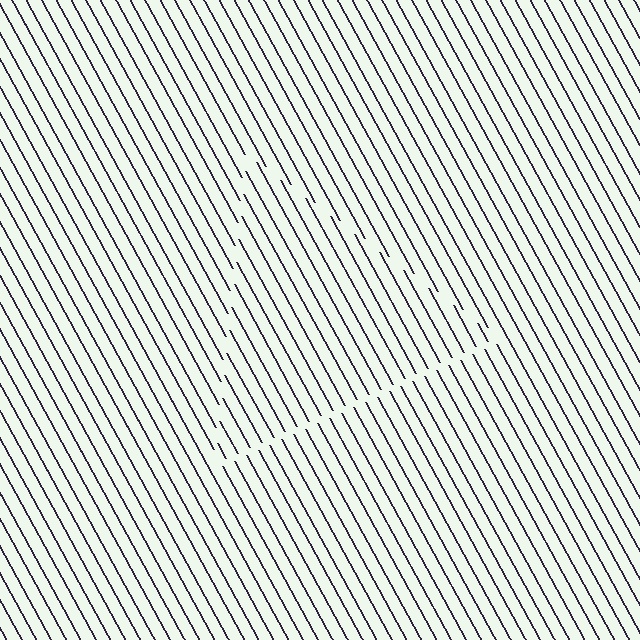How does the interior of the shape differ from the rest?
The interior of the shape contains the same grating, shifted by half a period — the contour is defined by the phase discontinuity where line-ends from the inner and outer gratings abut.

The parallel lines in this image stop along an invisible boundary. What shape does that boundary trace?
An illusory triangle. The interior of the shape contains the same grating, shifted by half a period — the contour is defined by the phase discontinuity where line-ends from the inner and outer gratings abut.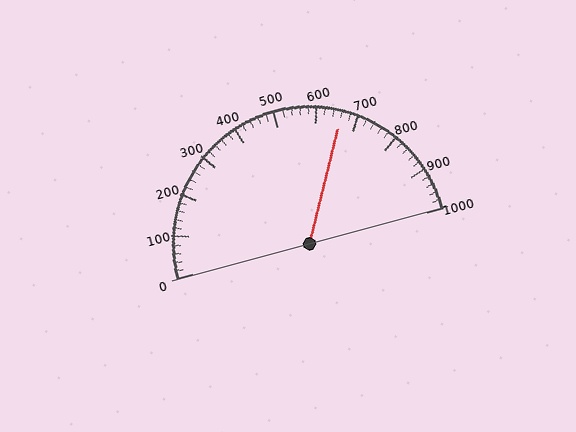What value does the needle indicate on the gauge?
The needle indicates approximately 660.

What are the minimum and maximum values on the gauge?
The gauge ranges from 0 to 1000.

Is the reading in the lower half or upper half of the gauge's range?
The reading is in the upper half of the range (0 to 1000).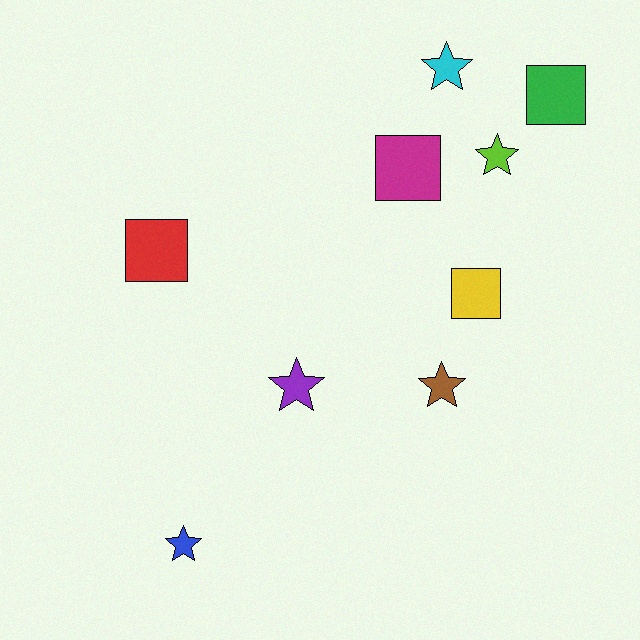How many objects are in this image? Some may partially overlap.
There are 9 objects.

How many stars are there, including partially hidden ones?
There are 5 stars.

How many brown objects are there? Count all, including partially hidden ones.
There is 1 brown object.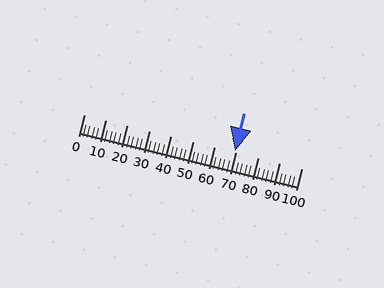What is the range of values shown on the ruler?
The ruler shows values from 0 to 100.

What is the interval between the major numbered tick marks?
The major tick marks are spaced 10 units apart.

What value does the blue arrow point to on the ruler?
The blue arrow points to approximately 69.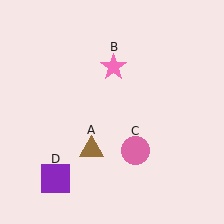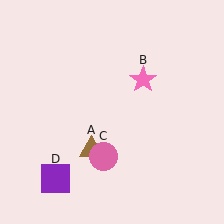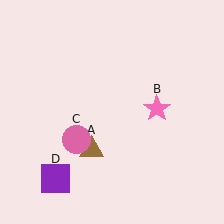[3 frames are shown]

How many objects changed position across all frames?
2 objects changed position: pink star (object B), pink circle (object C).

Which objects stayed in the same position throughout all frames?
Brown triangle (object A) and purple square (object D) remained stationary.